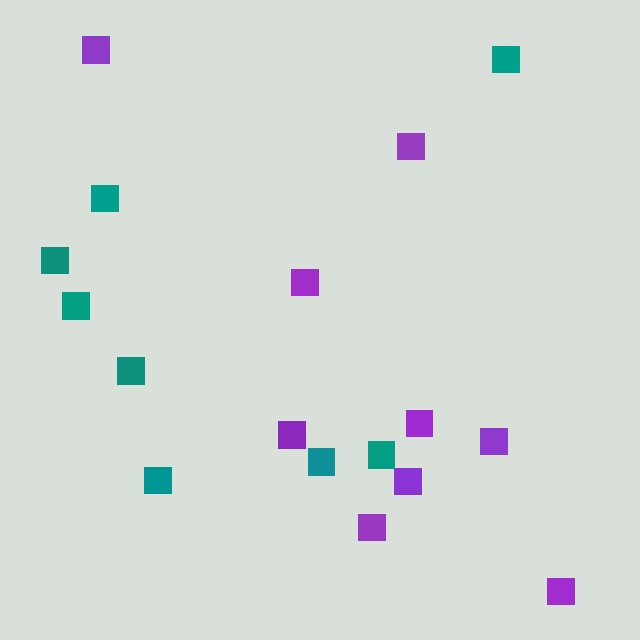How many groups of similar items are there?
There are 2 groups: one group of purple squares (9) and one group of teal squares (8).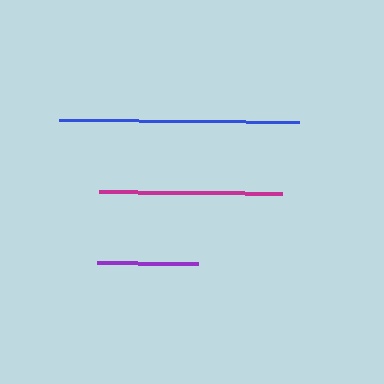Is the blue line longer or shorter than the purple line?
The blue line is longer than the purple line.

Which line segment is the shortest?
The purple line is the shortest at approximately 101 pixels.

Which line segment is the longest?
The blue line is the longest at approximately 240 pixels.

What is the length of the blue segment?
The blue segment is approximately 240 pixels long.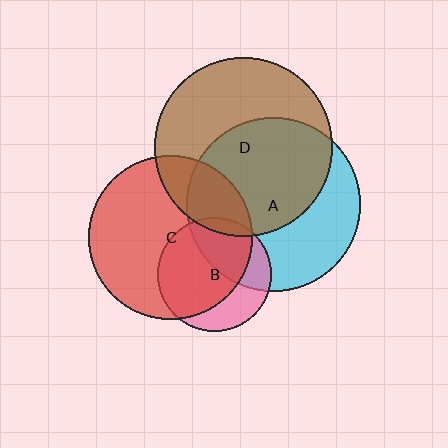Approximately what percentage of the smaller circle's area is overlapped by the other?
Approximately 25%.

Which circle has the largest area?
Circle D (brown).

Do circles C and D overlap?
Yes.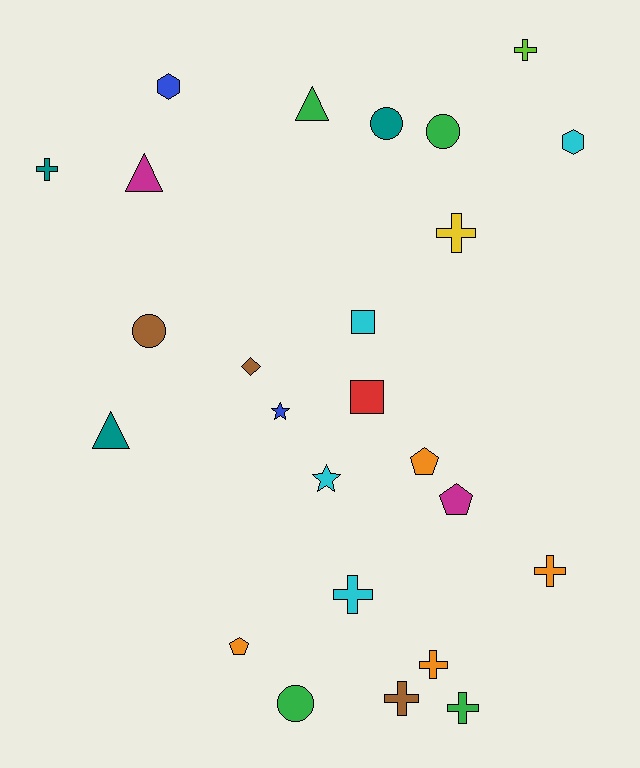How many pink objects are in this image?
There are no pink objects.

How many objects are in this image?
There are 25 objects.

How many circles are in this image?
There are 4 circles.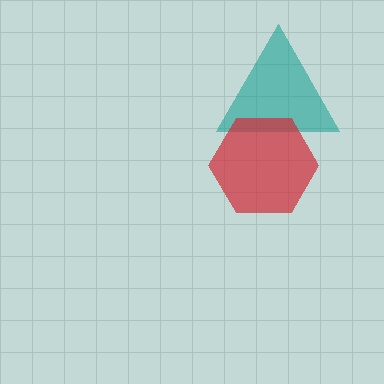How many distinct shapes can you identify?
There are 2 distinct shapes: a teal triangle, a red hexagon.